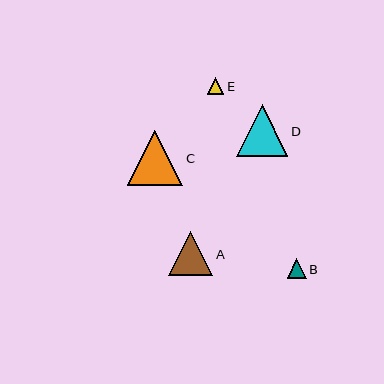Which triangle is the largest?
Triangle C is the largest with a size of approximately 55 pixels.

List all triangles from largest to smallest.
From largest to smallest: C, D, A, B, E.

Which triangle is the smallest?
Triangle E is the smallest with a size of approximately 17 pixels.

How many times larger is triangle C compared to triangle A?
Triangle C is approximately 1.3 times the size of triangle A.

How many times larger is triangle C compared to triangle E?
Triangle C is approximately 3.3 times the size of triangle E.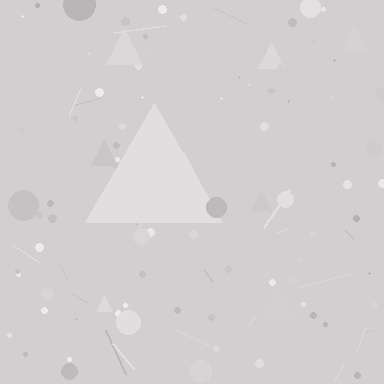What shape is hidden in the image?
A triangle is hidden in the image.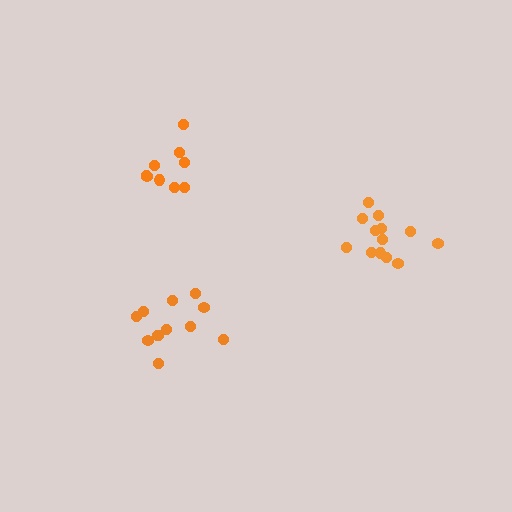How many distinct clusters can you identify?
There are 3 distinct clusters.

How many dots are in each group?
Group 1: 14 dots, Group 2: 9 dots, Group 3: 12 dots (35 total).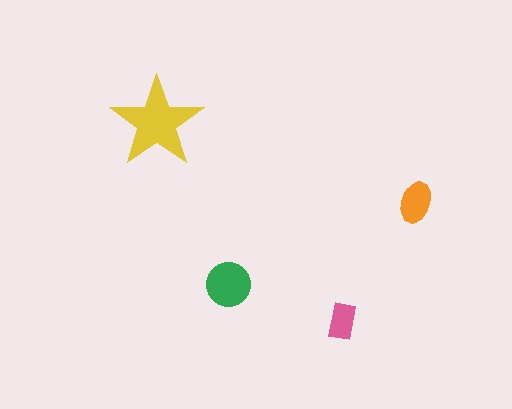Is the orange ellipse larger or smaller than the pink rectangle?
Larger.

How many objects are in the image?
There are 4 objects in the image.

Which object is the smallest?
The pink rectangle.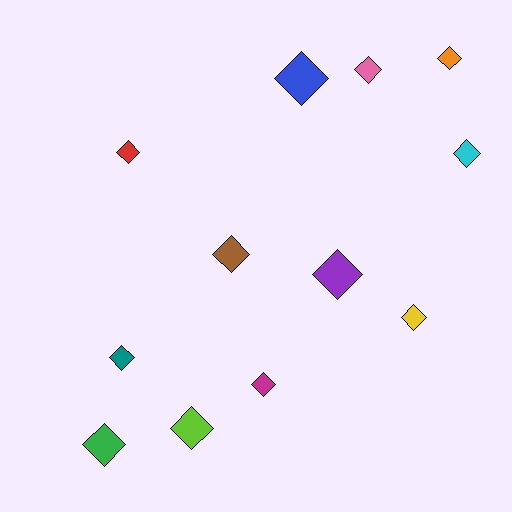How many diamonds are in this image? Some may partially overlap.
There are 12 diamonds.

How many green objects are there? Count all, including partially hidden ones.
There is 1 green object.